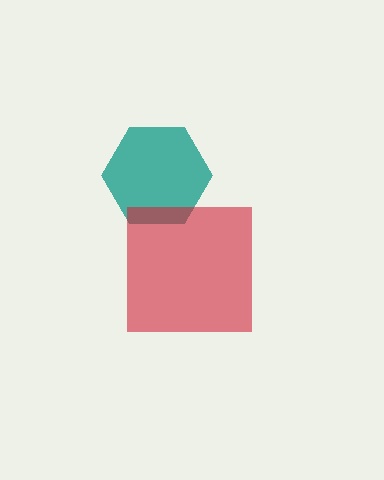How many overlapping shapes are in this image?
There are 2 overlapping shapes in the image.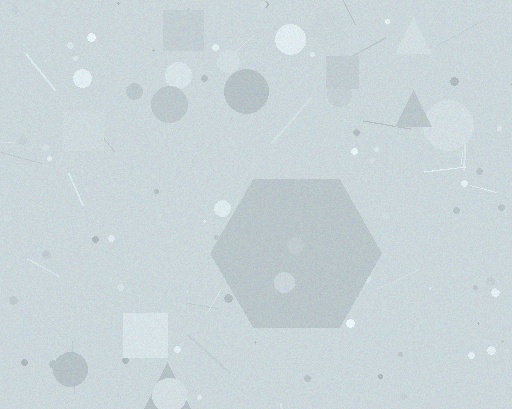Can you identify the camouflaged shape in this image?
The camouflaged shape is a hexagon.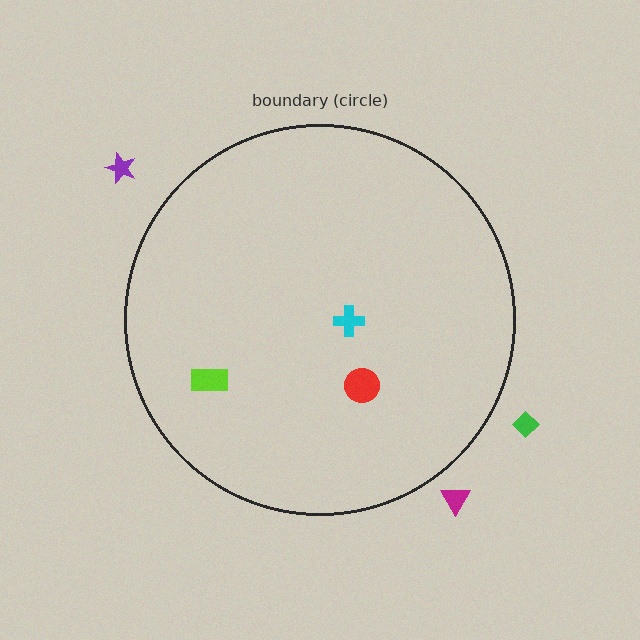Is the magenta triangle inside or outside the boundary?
Outside.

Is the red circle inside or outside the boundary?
Inside.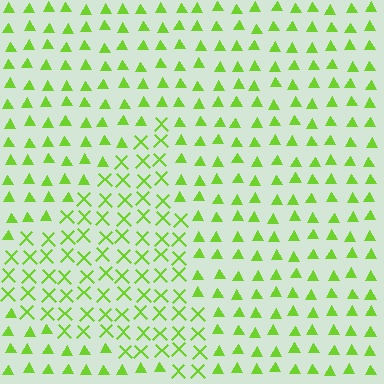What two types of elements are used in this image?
The image uses X marks inside the triangle region and triangles outside it.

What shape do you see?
I see a triangle.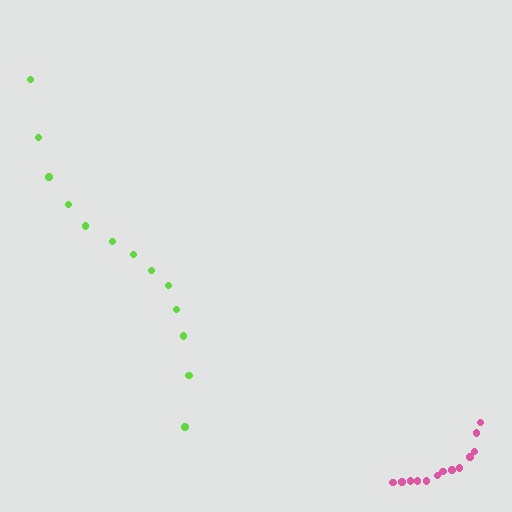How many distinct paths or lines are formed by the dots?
There are 2 distinct paths.